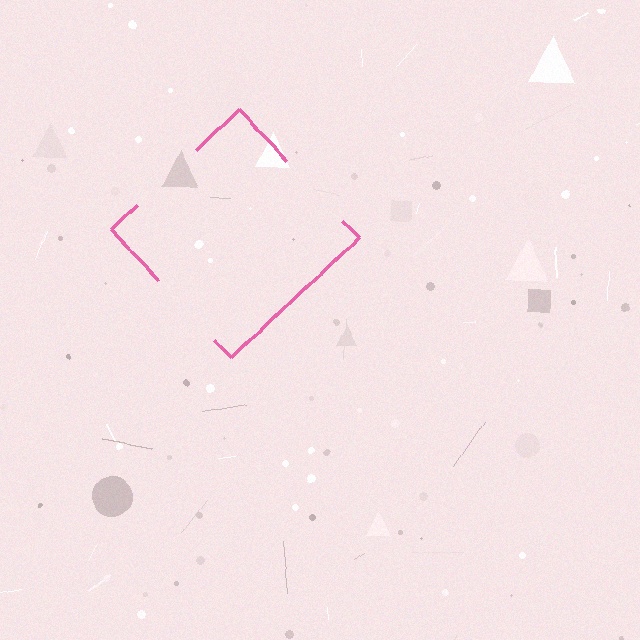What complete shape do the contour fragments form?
The contour fragments form a diamond.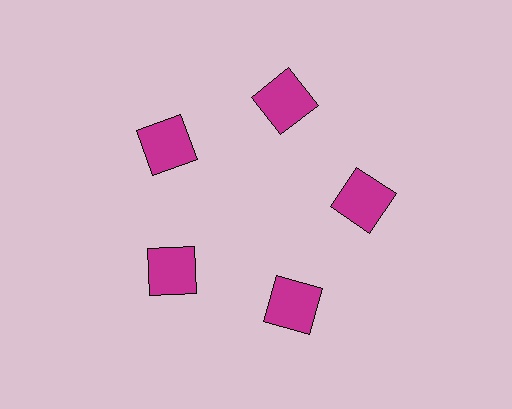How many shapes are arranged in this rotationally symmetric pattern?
There are 5 shapes, arranged in 5 groups of 1.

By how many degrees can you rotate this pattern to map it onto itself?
The pattern maps onto itself every 72 degrees of rotation.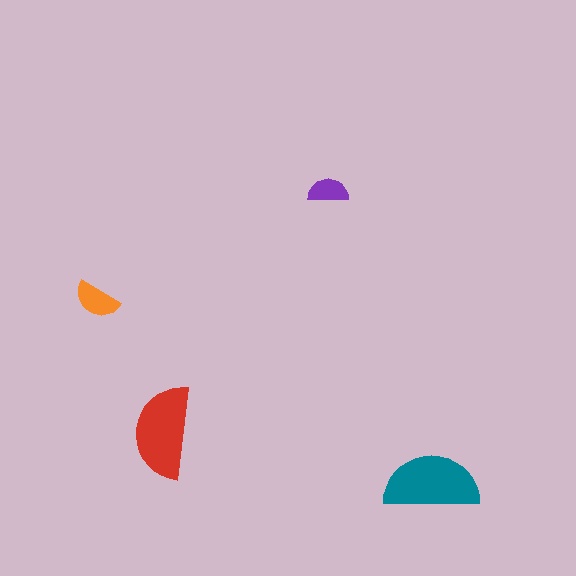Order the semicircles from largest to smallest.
the teal one, the red one, the orange one, the purple one.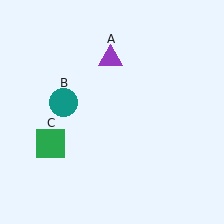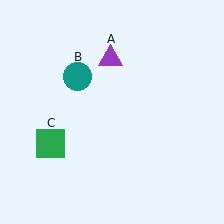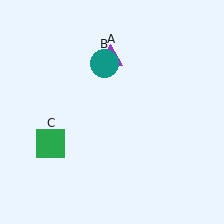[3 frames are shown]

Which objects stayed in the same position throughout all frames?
Purple triangle (object A) and green square (object C) remained stationary.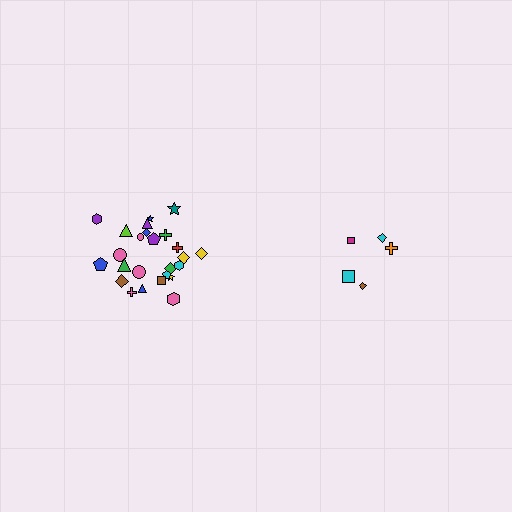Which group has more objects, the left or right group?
The left group.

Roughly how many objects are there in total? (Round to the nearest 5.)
Roughly 30 objects in total.